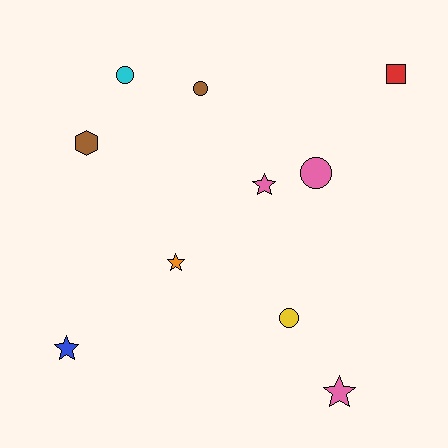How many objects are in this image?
There are 10 objects.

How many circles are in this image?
There are 4 circles.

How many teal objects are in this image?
There are no teal objects.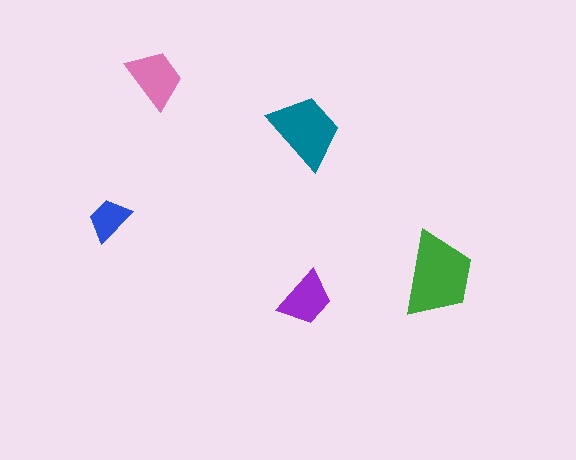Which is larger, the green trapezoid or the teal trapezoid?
The green one.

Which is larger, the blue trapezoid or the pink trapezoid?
The pink one.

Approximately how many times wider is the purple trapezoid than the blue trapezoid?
About 1.5 times wider.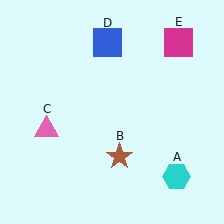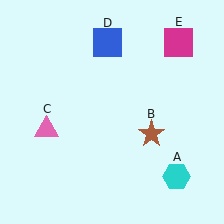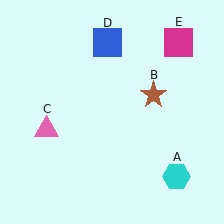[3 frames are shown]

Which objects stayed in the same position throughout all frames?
Cyan hexagon (object A) and pink triangle (object C) and blue square (object D) and magenta square (object E) remained stationary.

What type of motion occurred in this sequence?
The brown star (object B) rotated counterclockwise around the center of the scene.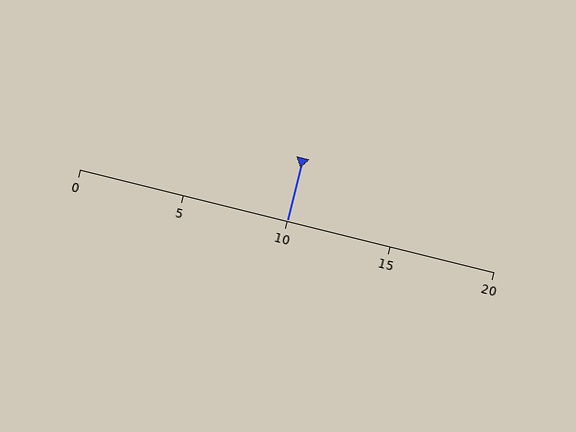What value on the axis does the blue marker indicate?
The marker indicates approximately 10.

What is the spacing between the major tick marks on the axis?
The major ticks are spaced 5 apart.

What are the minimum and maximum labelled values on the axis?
The axis runs from 0 to 20.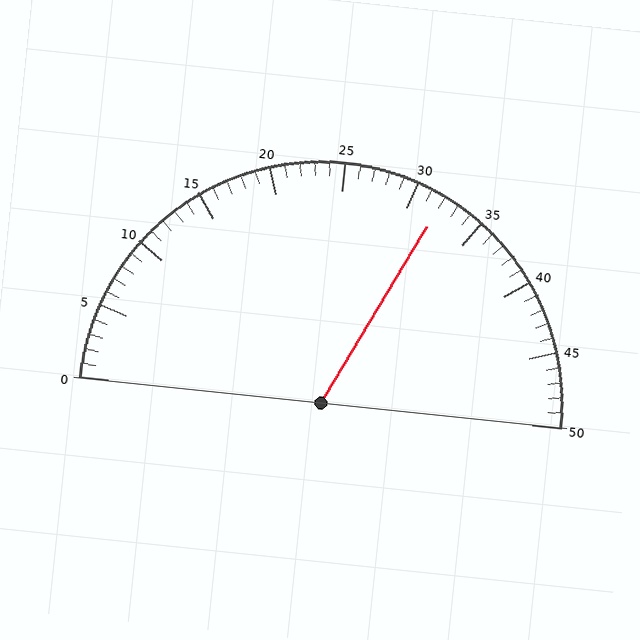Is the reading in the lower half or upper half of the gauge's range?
The reading is in the upper half of the range (0 to 50).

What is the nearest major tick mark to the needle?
The nearest major tick mark is 30.